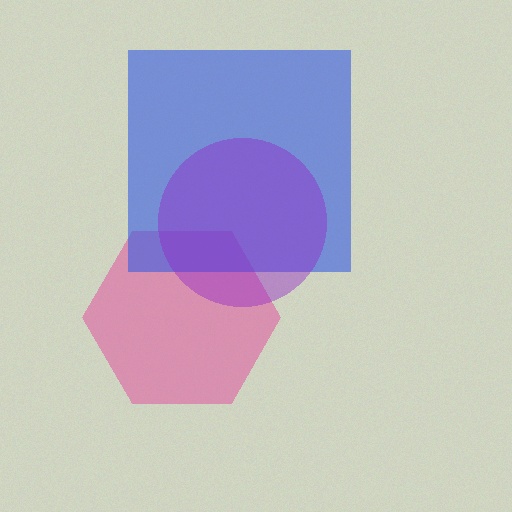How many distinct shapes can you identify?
There are 3 distinct shapes: a pink hexagon, a blue square, a purple circle.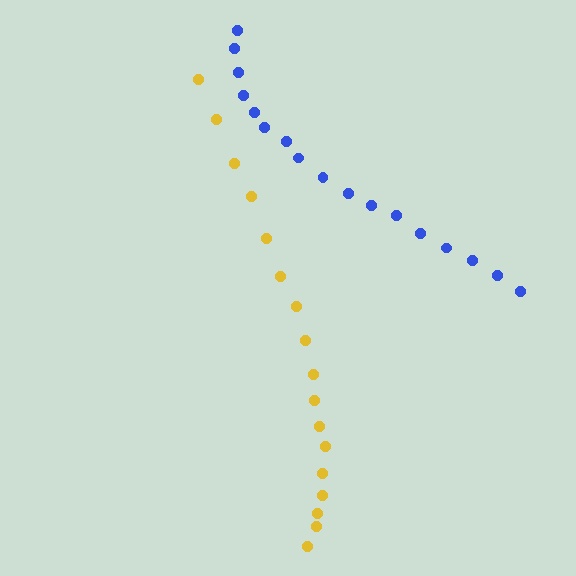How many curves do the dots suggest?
There are 2 distinct paths.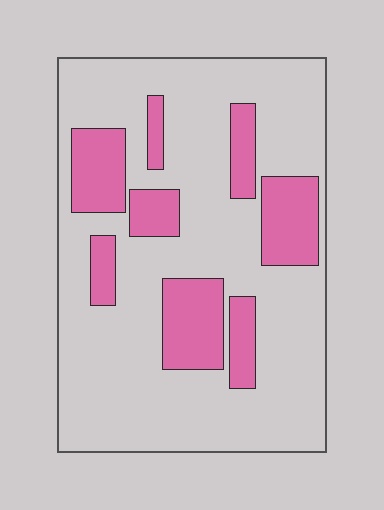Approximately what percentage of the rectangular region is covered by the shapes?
Approximately 25%.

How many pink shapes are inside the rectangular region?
8.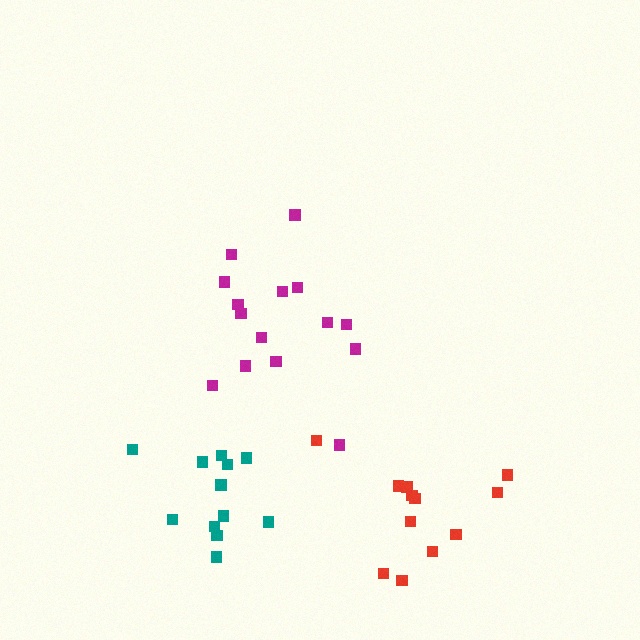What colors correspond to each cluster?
The clusters are colored: teal, magenta, red.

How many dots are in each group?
Group 1: 12 dots, Group 2: 15 dots, Group 3: 12 dots (39 total).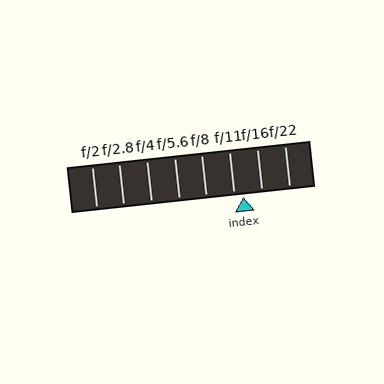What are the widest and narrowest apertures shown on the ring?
The widest aperture shown is f/2 and the narrowest is f/22.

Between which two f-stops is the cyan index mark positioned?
The index mark is between f/11 and f/16.